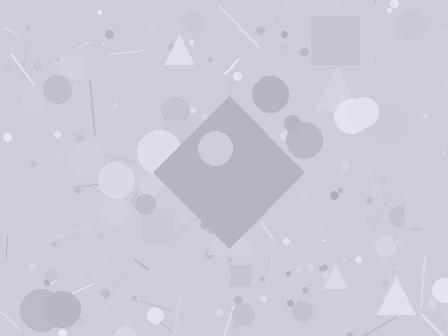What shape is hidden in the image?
A diamond is hidden in the image.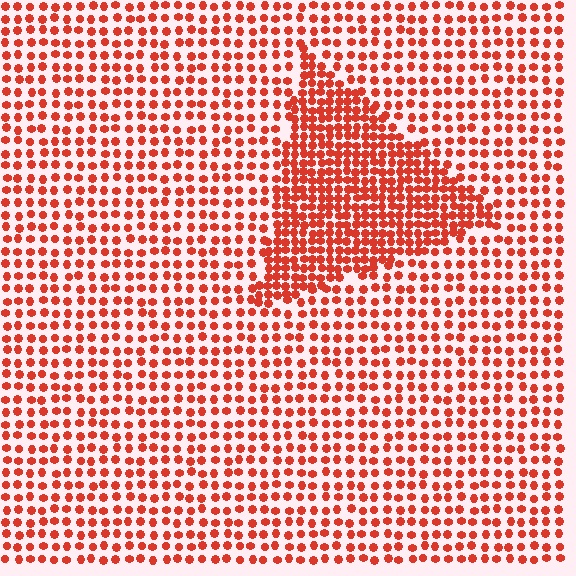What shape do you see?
I see a triangle.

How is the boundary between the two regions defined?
The boundary is defined by a change in element density (approximately 1.9x ratio). All elements are the same color, size, and shape.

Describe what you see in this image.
The image contains small red elements arranged at two different densities. A triangle-shaped region is visible where the elements are more densely packed than the surrounding area.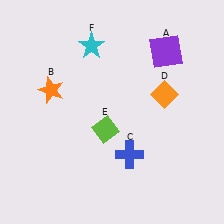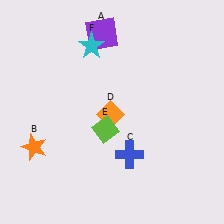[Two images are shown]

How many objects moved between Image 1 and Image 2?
3 objects moved between the two images.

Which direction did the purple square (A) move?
The purple square (A) moved left.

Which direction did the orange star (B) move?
The orange star (B) moved down.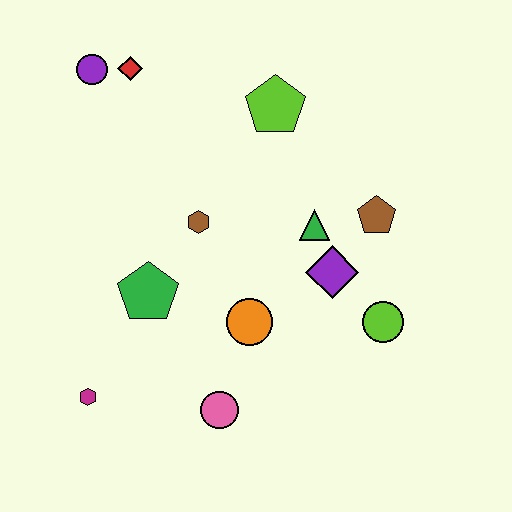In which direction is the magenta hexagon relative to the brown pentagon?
The magenta hexagon is to the left of the brown pentagon.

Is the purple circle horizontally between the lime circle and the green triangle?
No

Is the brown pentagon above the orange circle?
Yes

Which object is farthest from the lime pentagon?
The magenta hexagon is farthest from the lime pentagon.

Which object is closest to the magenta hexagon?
The green pentagon is closest to the magenta hexagon.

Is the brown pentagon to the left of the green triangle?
No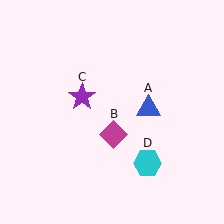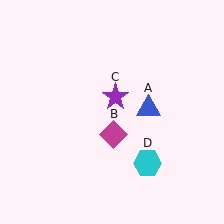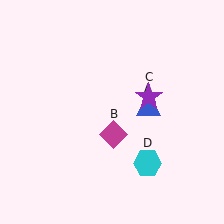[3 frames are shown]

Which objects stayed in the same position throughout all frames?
Blue triangle (object A) and magenta diamond (object B) and cyan hexagon (object D) remained stationary.